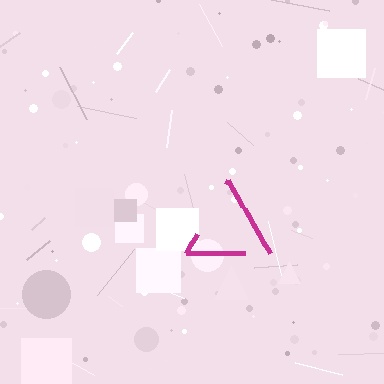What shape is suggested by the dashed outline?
The dashed outline suggests a triangle.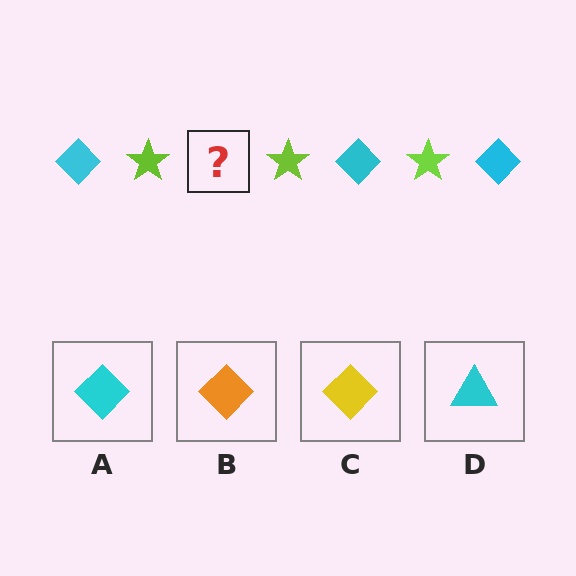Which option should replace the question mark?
Option A.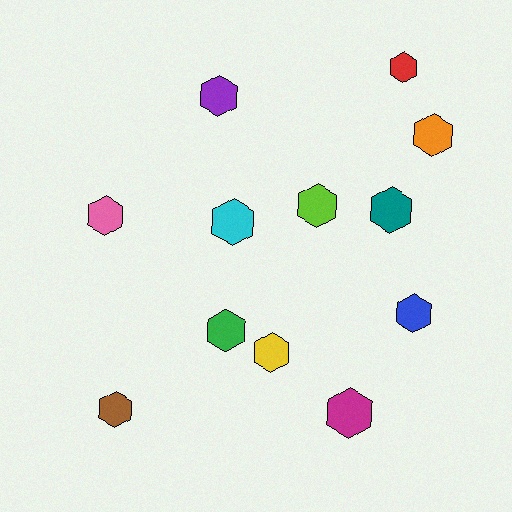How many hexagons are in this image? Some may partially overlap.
There are 12 hexagons.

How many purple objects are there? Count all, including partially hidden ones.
There is 1 purple object.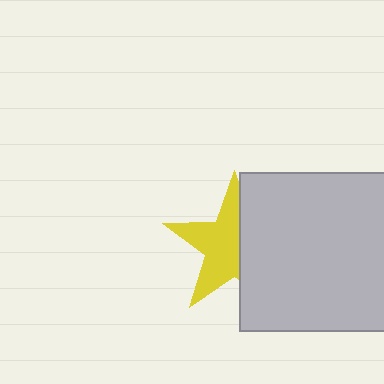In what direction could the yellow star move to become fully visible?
The yellow star could move left. That would shift it out from behind the light gray square entirely.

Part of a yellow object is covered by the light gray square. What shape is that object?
It is a star.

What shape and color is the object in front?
The object in front is a light gray square.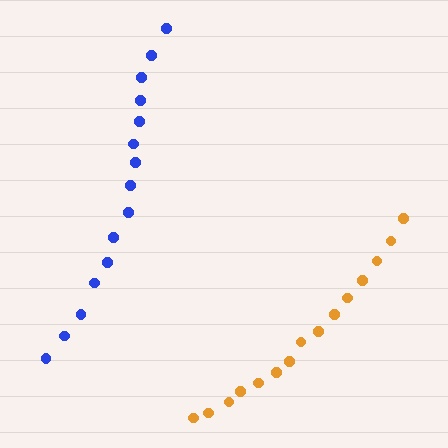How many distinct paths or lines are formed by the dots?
There are 2 distinct paths.